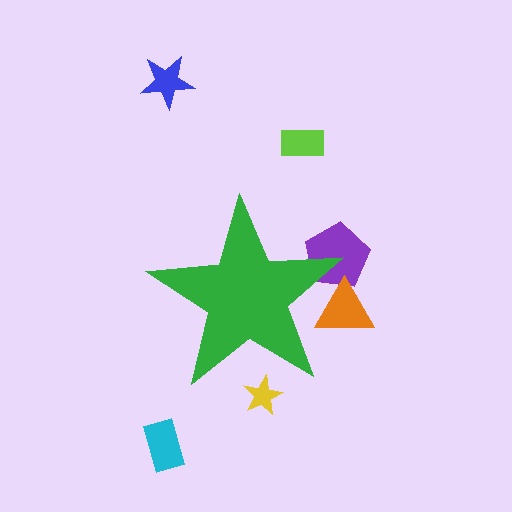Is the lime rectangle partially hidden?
No, the lime rectangle is fully visible.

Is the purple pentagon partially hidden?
Yes, the purple pentagon is partially hidden behind the green star.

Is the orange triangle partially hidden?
Yes, the orange triangle is partially hidden behind the green star.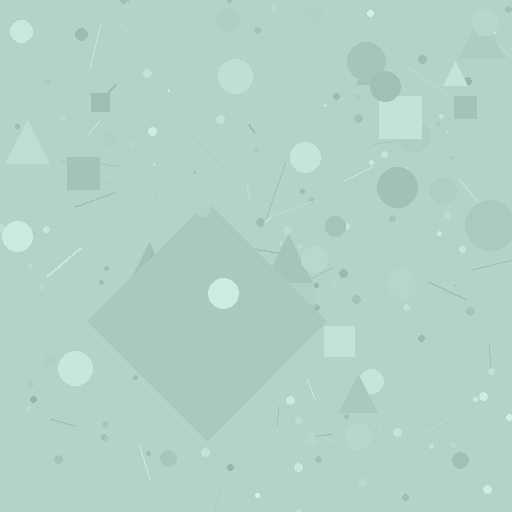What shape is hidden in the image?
A diamond is hidden in the image.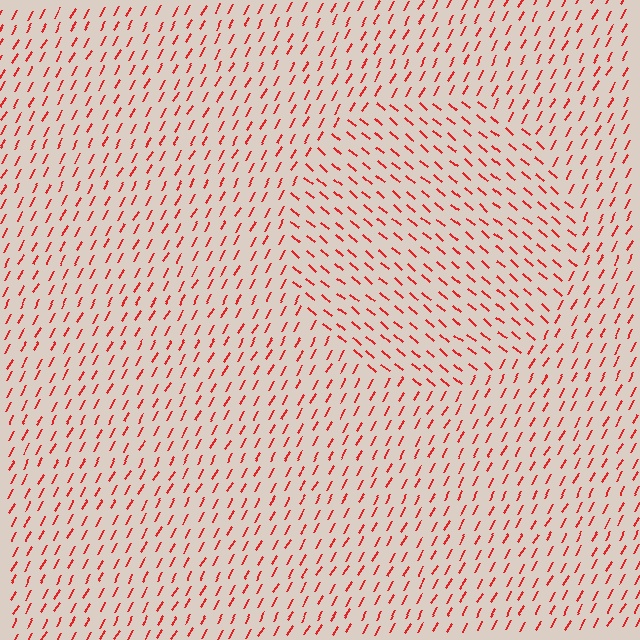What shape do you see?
I see a circle.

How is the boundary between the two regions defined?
The boundary is defined purely by a change in line orientation (approximately 79 degrees difference). All lines are the same color and thickness.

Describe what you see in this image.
The image is filled with small red line segments. A circle region in the image has lines oriented differently from the surrounding lines, creating a visible texture boundary.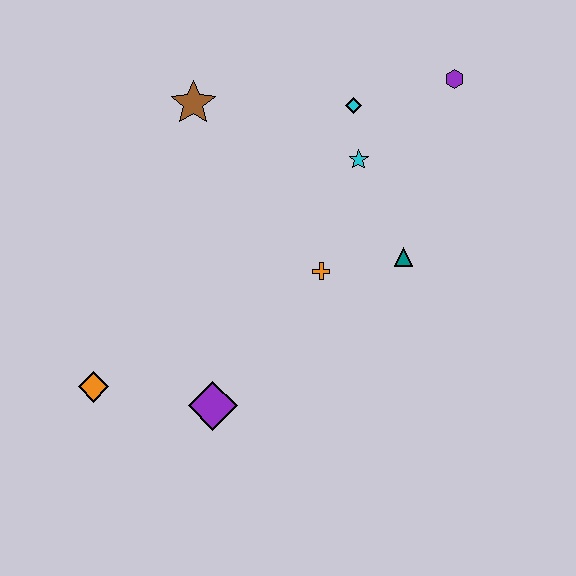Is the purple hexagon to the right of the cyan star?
Yes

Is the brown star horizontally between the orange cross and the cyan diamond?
No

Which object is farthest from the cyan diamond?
The orange diamond is farthest from the cyan diamond.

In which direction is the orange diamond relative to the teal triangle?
The orange diamond is to the left of the teal triangle.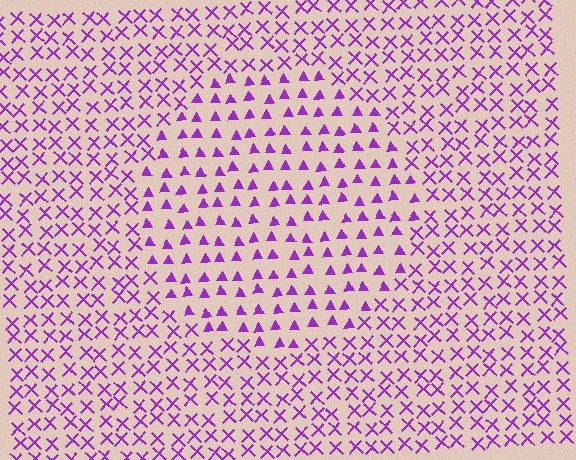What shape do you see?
I see a circle.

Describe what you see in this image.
The image is filled with small purple elements arranged in a uniform grid. A circle-shaped region contains triangles, while the surrounding area contains X marks. The boundary is defined purely by the change in element shape.